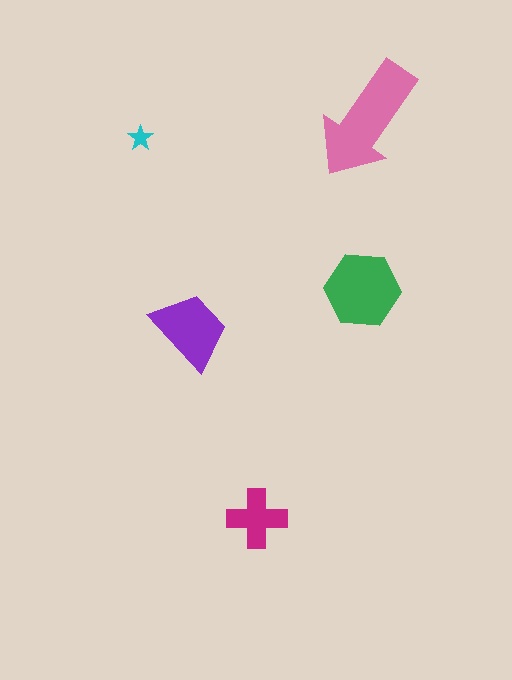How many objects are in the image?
There are 5 objects in the image.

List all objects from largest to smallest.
The pink arrow, the green hexagon, the purple trapezoid, the magenta cross, the cyan star.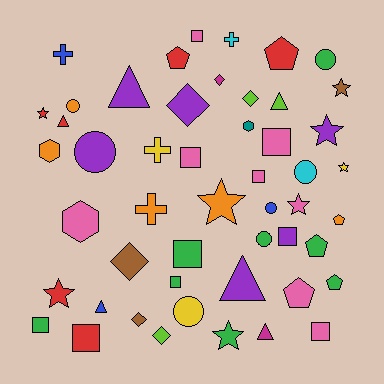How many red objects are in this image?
There are 6 red objects.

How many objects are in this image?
There are 50 objects.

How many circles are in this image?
There are 7 circles.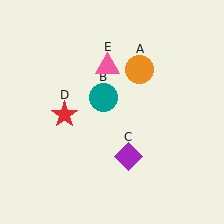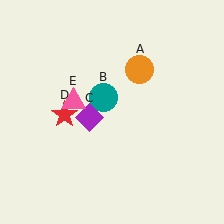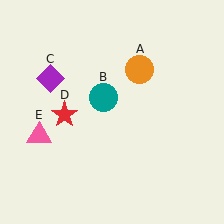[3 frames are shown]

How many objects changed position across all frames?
2 objects changed position: purple diamond (object C), pink triangle (object E).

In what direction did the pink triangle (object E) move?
The pink triangle (object E) moved down and to the left.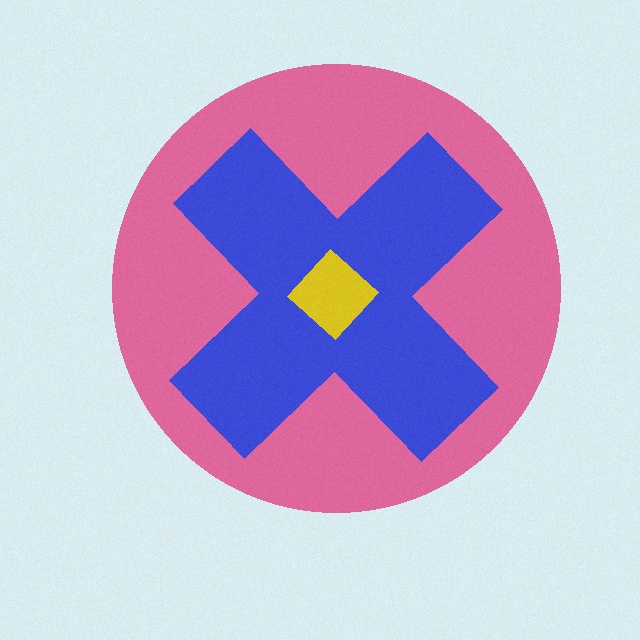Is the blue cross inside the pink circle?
Yes.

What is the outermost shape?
The pink circle.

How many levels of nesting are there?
3.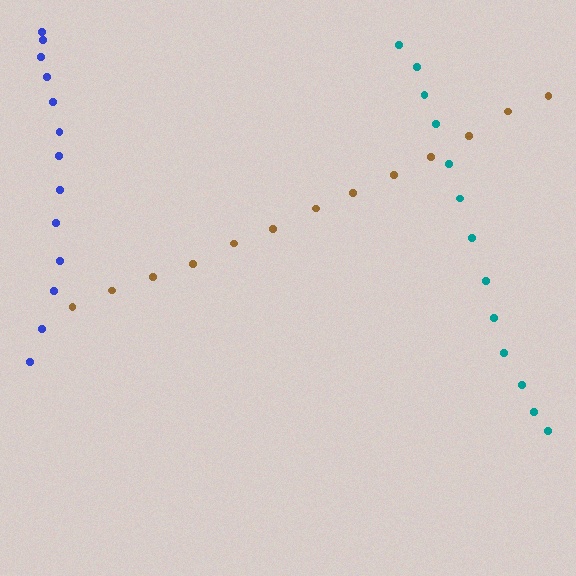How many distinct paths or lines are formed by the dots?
There are 3 distinct paths.